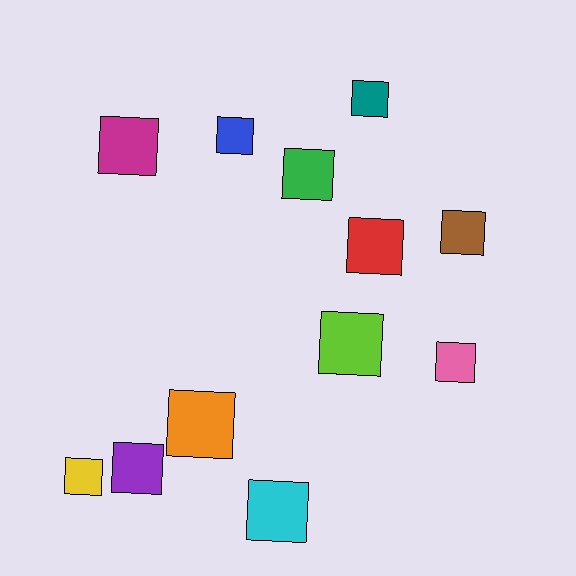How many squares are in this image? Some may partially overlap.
There are 12 squares.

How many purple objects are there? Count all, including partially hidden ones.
There is 1 purple object.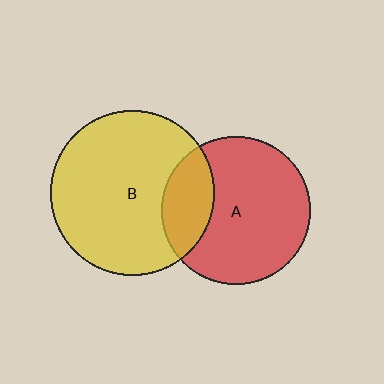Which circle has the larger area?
Circle B (yellow).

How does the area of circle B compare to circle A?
Approximately 1.2 times.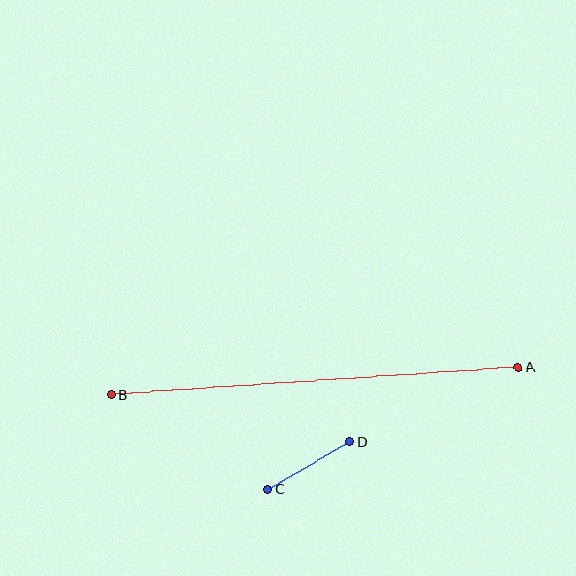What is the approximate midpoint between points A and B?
The midpoint is at approximately (315, 381) pixels.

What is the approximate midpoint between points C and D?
The midpoint is at approximately (308, 466) pixels.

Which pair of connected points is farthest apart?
Points A and B are farthest apart.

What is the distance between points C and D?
The distance is approximately 95 pixels.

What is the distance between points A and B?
The distance is approximately 408 pixels.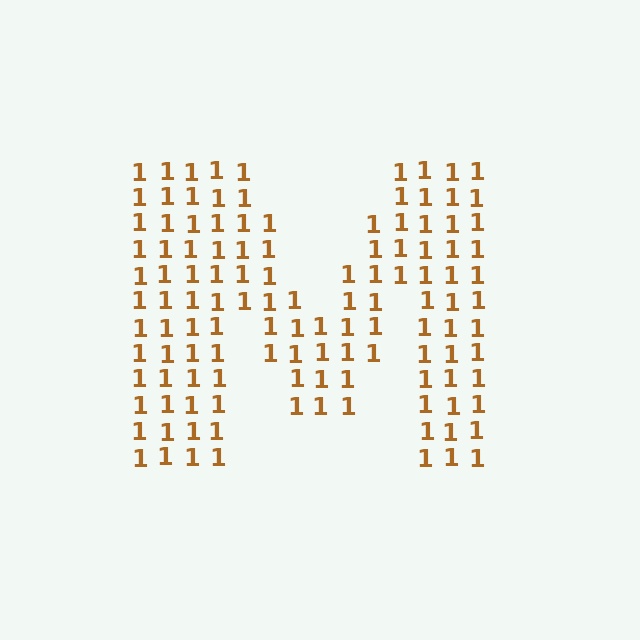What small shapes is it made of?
It is made of small digit 1's.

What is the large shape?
The large shape is the letter M.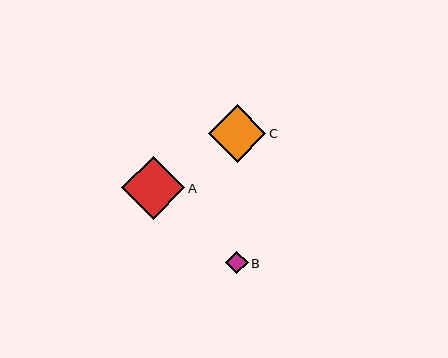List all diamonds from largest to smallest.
From largest to smallest: A, C, B.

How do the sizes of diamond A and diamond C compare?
Diamond A and diamond C are approximately the same size.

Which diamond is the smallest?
Diamond B is the smallest with a size of approximately 23 pixels.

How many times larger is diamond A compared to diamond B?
Diamond A is approximately 2.8 times the size of diamond B.